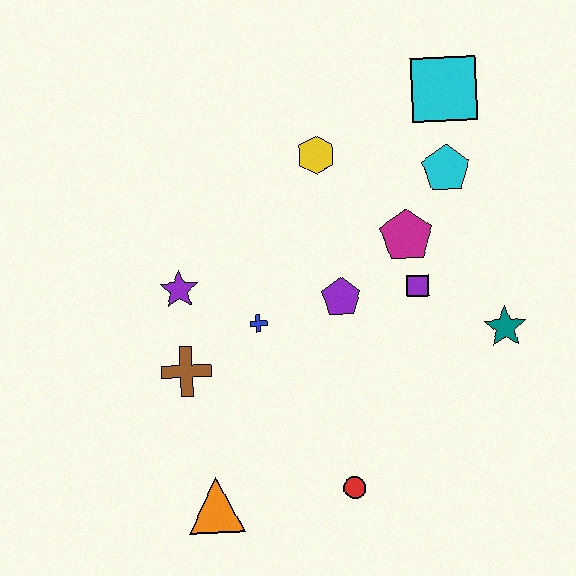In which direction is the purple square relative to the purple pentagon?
The purple square is to the right of the purple pentagon.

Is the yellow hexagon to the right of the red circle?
No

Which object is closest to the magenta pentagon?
The purple square is closest to the magenta pentagon.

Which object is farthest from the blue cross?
The cyan square is farthest from the blue cross.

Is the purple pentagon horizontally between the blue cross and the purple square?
Yes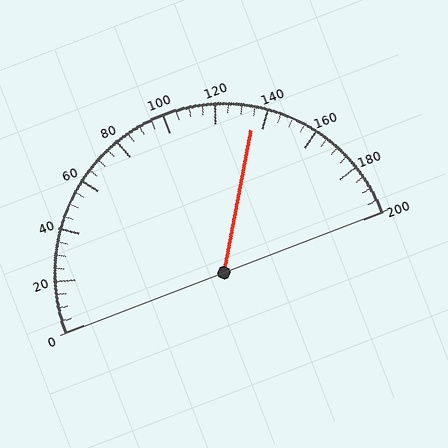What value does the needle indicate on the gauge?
The needle indicates approximately 135.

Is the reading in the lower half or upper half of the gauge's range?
The reading is in the upper half of the range (0 to 200).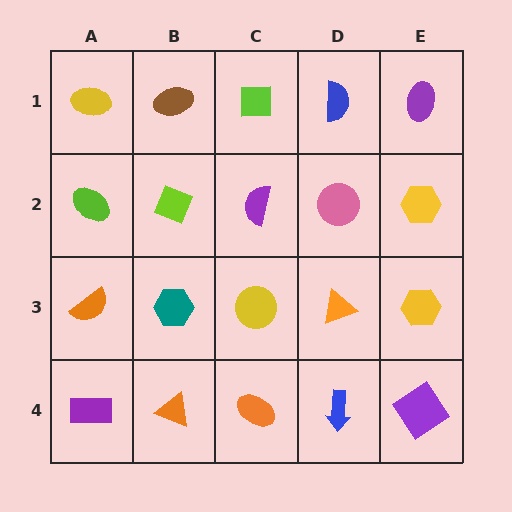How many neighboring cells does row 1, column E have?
2.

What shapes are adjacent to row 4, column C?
A yellow circle (row 3, column C), an orange triangle (row 4, column B), a blue arrow (row 4, column D).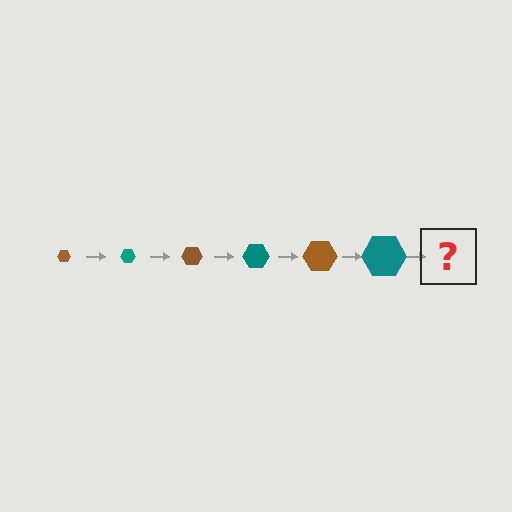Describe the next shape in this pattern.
It should be a brown hexagon, larger than the previous one.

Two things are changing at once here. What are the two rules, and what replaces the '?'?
The two rules are that the hexagon grows larger each step and the color cycles through brown and teal. The '?' should be a brown hexagon, larger than the previous one.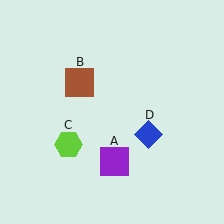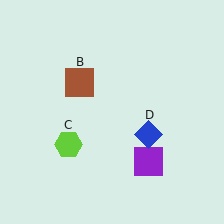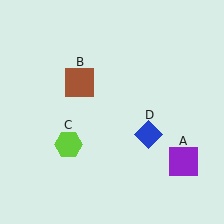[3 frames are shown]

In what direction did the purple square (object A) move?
The purple square (object A) moved right.